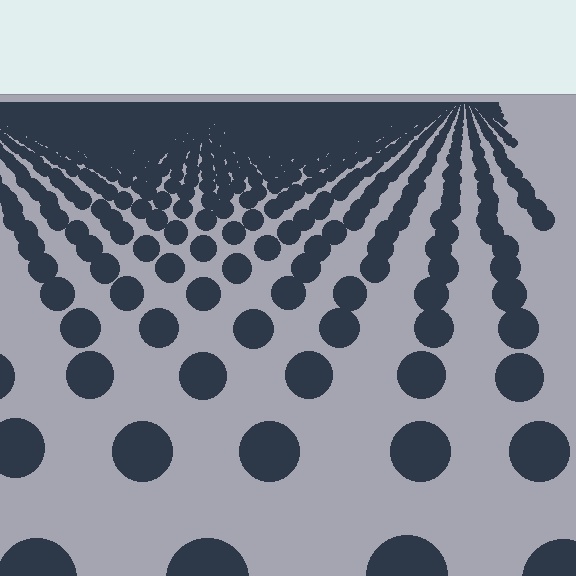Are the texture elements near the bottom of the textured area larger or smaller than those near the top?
Larger. Near the bottom, elements are closer to the viewer and appear at a bigger on-screen size.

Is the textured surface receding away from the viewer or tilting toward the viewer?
The surface is receding away from the viewer. Texture elements get smaller and denser toward the top.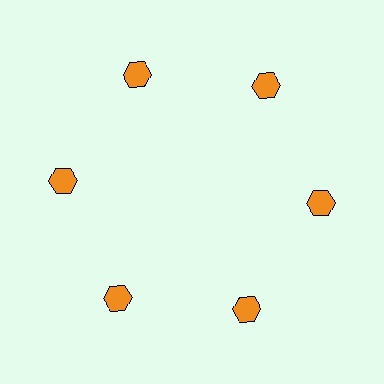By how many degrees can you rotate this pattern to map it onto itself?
The pattern maps onto itself every 60 degrees of rotation.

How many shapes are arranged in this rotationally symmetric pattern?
There are 6 shapes, arranged in 6 groups of 1.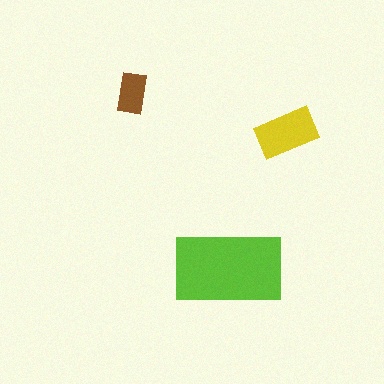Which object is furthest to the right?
The yellow rectangle is rightmost.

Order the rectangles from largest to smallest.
the lime one, the yellow one, the brown one.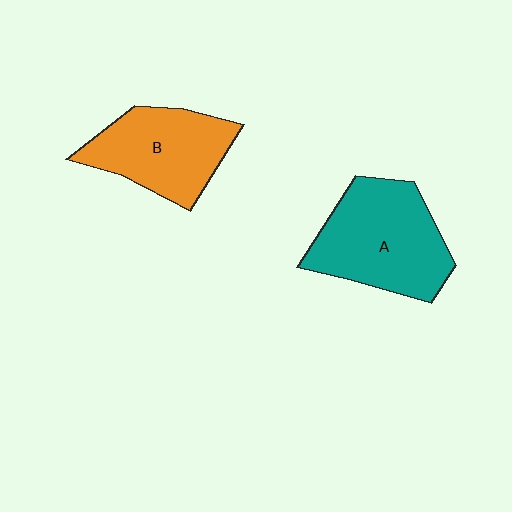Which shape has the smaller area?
Shape B (orange).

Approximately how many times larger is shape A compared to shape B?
Approximately 1.2 times.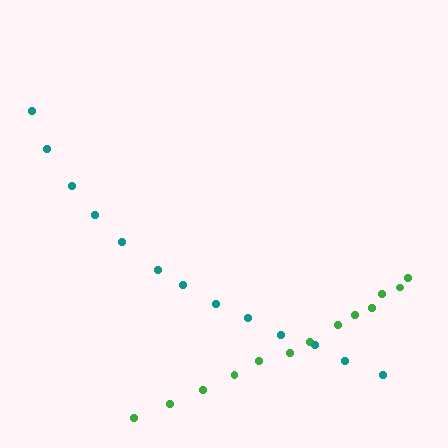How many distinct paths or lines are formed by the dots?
There are 2 distinct paths.